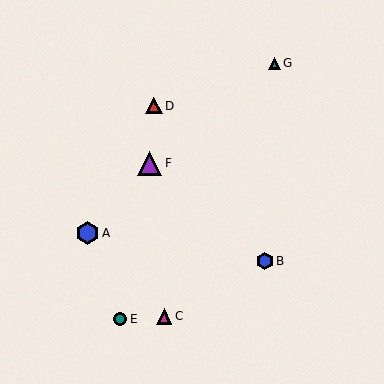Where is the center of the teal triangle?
The center of the teal triangle is at (274, 63).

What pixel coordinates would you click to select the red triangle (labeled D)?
Click at (154, 106) to select the red triangle D.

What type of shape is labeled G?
Shape G is a teal triangle.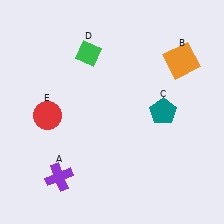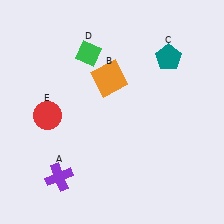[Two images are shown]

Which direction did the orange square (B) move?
The orange square (B) moved left.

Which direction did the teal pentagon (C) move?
The teal pentagon (C) moved up.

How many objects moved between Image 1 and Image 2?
2 objects moved between the two images.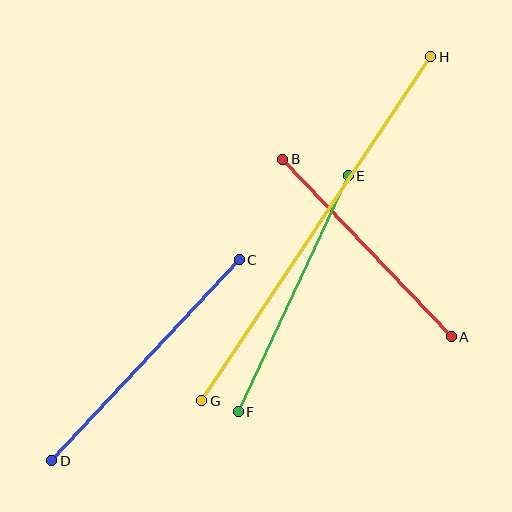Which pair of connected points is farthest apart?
Points G and H are farthest apart.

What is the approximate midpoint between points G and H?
The midpoint is at approximately (316, 229) pixels.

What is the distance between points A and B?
The distance is approximately 245 pixels.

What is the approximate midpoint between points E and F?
The midpoint is at approximately (293, 294) pixels.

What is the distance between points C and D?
The distance is approximately 275 pixels.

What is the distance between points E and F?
The distance is approximately 260 pixels.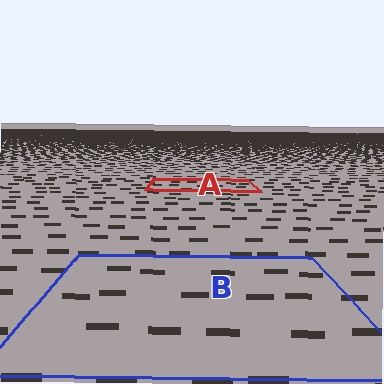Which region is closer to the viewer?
Region B is closer. The texture elements there are larger and more spread out.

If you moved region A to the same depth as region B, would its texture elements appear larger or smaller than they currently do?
They would appear larger. At a closer depth, the same texture elements are projected at a bigger on-screen size.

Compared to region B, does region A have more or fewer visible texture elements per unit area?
Region A has more texture elements per unit area — they are packed more densely because it is farther away.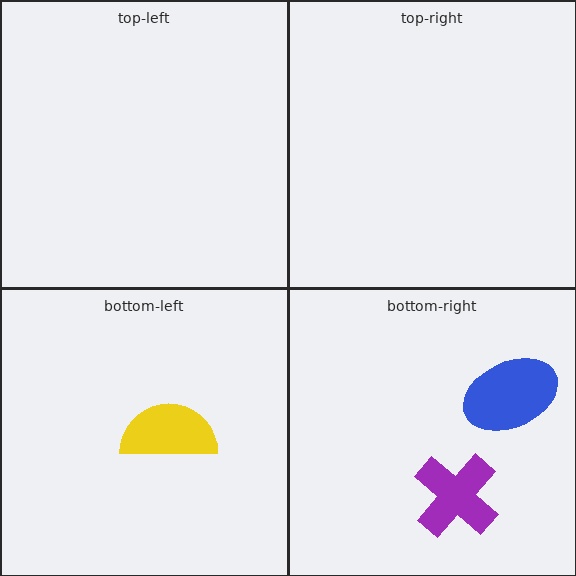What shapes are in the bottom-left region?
The yellow semicircle.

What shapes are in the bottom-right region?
The purple cross, the blue ellipse.